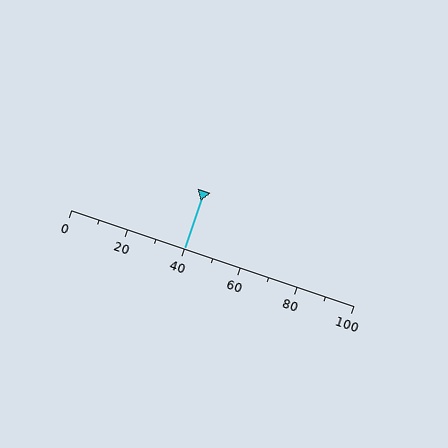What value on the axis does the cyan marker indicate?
The marker indicates approximately 40.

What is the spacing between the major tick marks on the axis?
The major ticks are spaced 20 apart.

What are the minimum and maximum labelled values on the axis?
The axis runs from 0 to 100.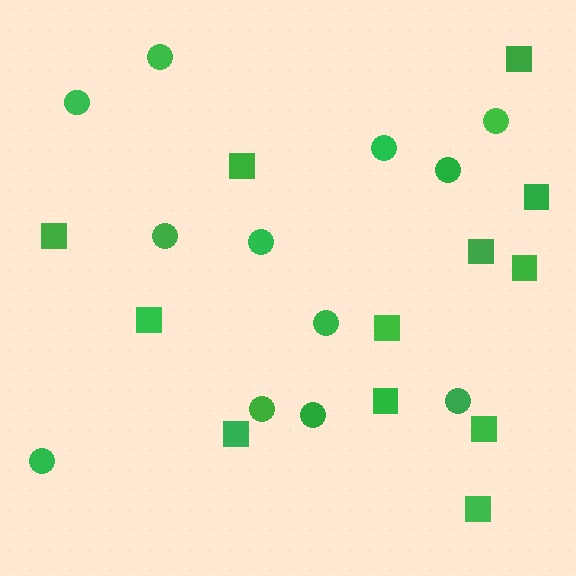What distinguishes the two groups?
There are 2 groups: one group of circles (12) and one group of squares (12).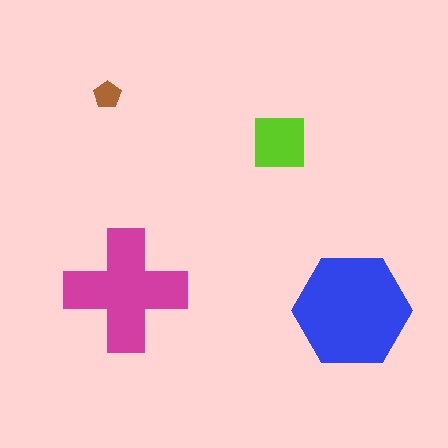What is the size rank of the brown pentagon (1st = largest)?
4th.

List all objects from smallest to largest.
The brown pentagon, the lime square, the magenta cross, the blue hexagon.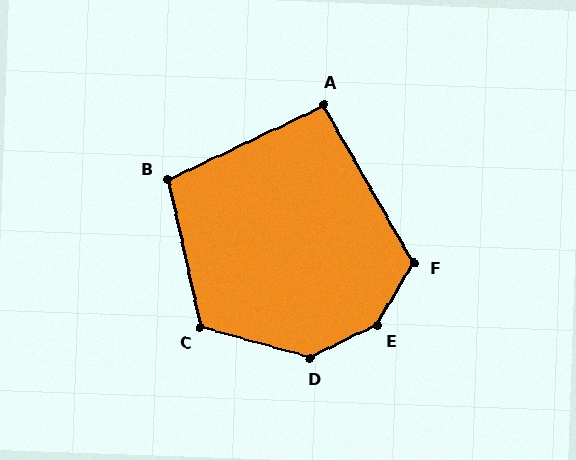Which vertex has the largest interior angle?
E, at approximately 147 degrees.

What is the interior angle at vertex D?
Approximately 138 degrees (obtuse).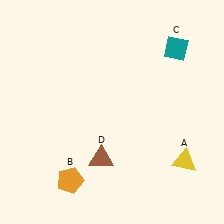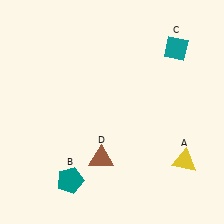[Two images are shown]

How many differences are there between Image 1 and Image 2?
There is 1 difference between the two images.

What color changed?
The pentagon (B) changed from orange in Image 1 to teal in Image 2.